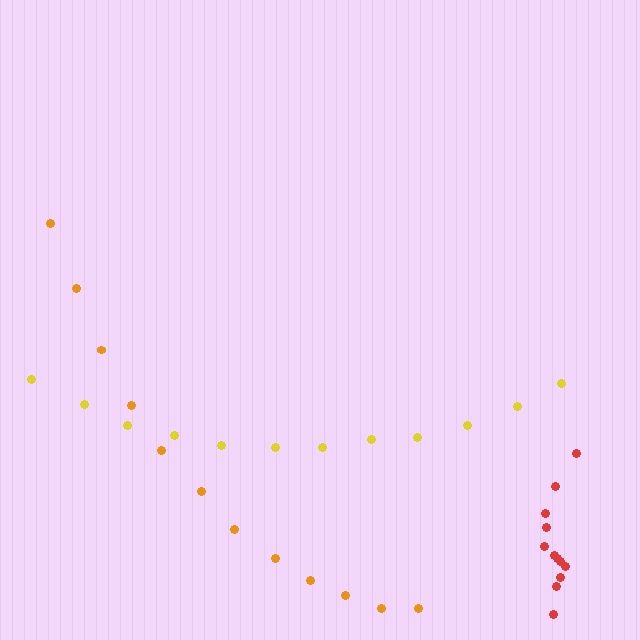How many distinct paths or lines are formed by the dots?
There are 3 distinct paths.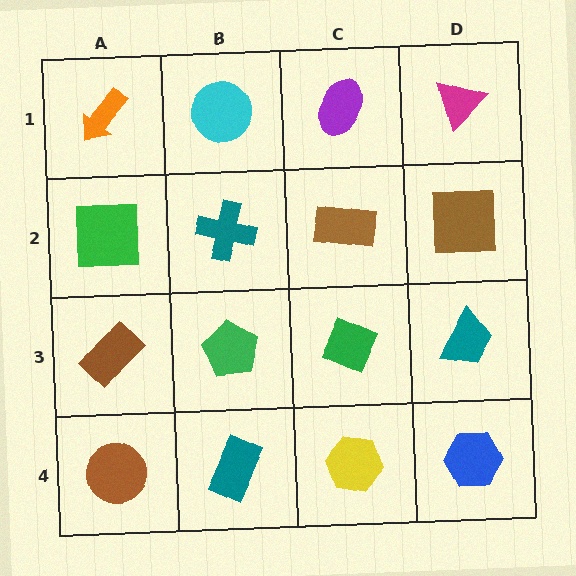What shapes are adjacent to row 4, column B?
A green pentagon (row 3, column B), a brown circle (row 4, column A), a yellow hexagon (row 4, column C).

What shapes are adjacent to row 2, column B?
A cyan circle (row 1, column B), a green pentagon (row 3, column B), a green square (row 2, column A), a brown rectangle (row 2, column C).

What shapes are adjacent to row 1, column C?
A brown rectangle (row 2, column C), a cyan circle (row 1, column B), a magenta triangle (row 1, column D).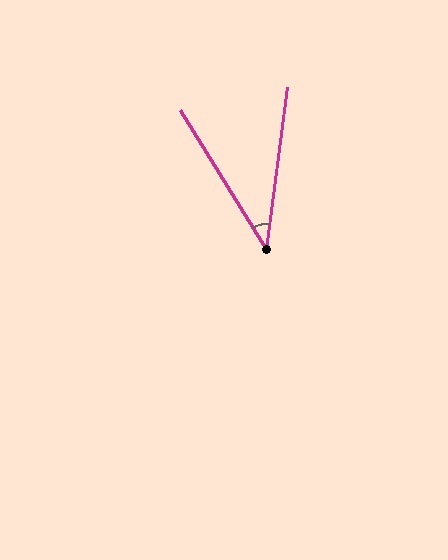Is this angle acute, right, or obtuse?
It is acute.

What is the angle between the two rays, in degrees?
Approximately 39 degrees.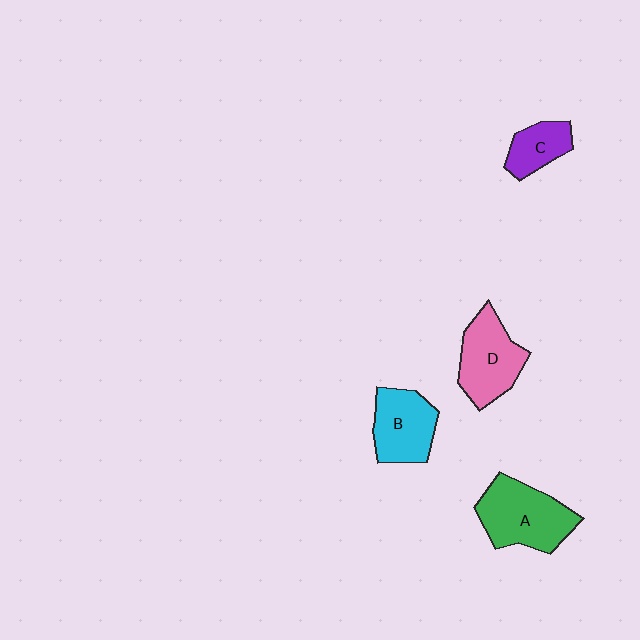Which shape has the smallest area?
Shape C (purple).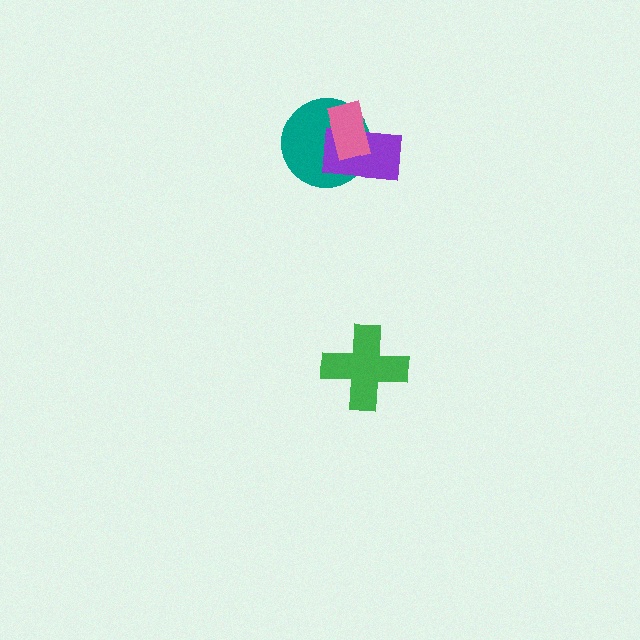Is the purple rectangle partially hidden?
Yes, it is partially covered by another shape.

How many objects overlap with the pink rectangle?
2 objects overlap with the pink rectangle.